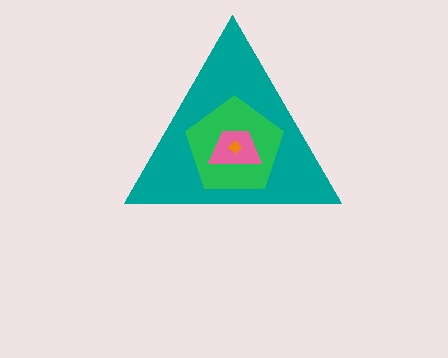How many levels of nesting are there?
4.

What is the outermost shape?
The teal triangle.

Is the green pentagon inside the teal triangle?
Yes.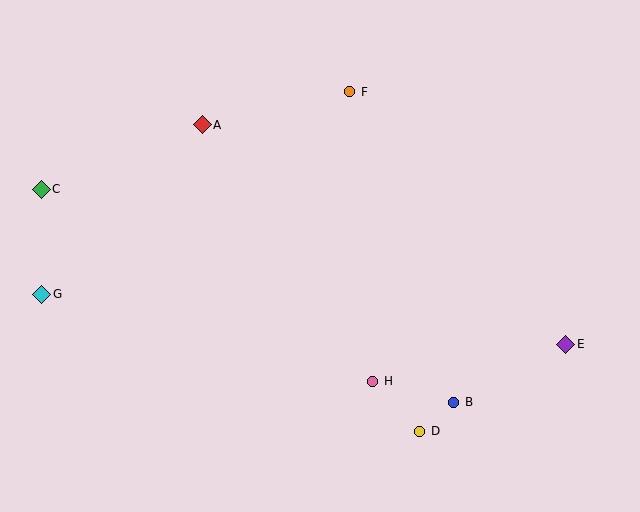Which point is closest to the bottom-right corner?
Point E is closest to the bottom-right corner.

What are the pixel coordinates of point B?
Point B is at (454, 402).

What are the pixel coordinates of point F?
Point F is at (350, 92).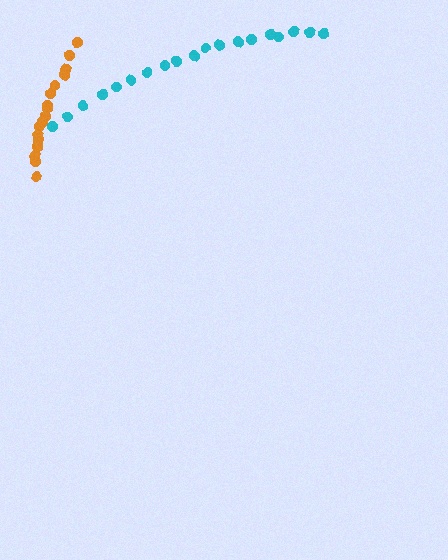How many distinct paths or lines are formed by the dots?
There are 2 distinct paths.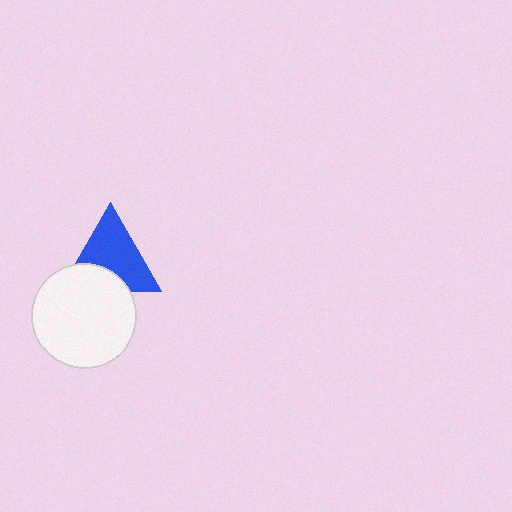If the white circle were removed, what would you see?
You would see the complete blue triangle.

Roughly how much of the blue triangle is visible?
Most of it is visible (roughly 68%).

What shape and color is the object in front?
The object in front is a white circle.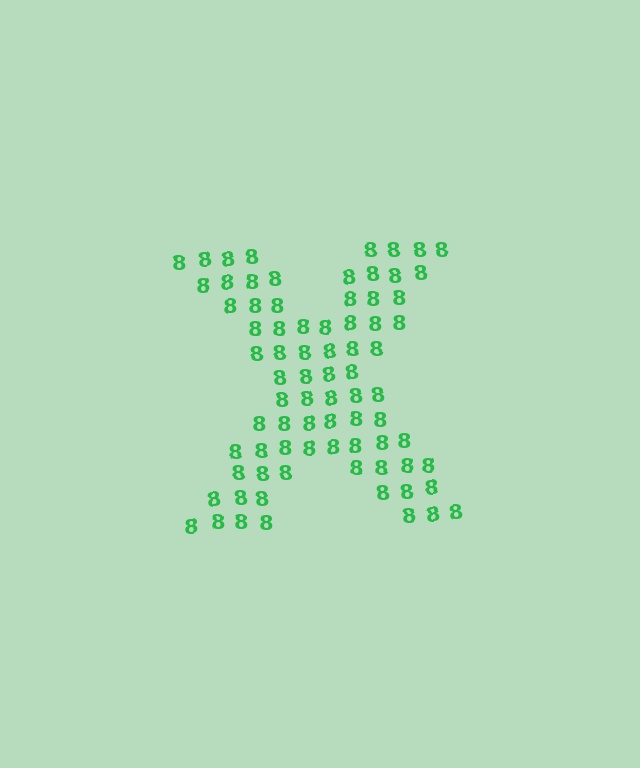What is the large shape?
The large shape is the letter X.